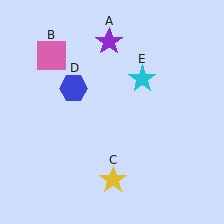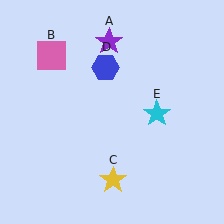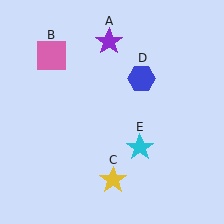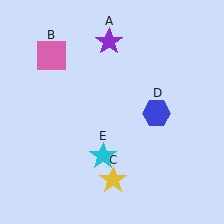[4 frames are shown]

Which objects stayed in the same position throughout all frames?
Purple star (object A) and pink square (object B) and yellow star (object C) remained stationary.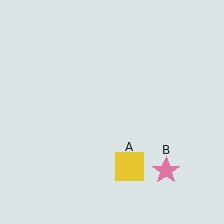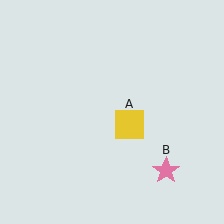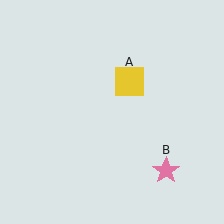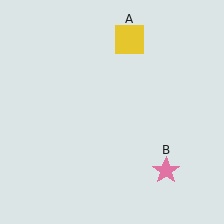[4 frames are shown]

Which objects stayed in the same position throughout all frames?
Pink star (object B) remained stationary.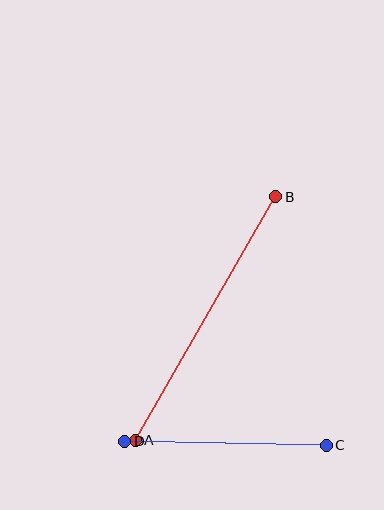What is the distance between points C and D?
The distance is approximately 201 pixels.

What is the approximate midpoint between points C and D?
The midpoint is at approximately (226, 443) pixels.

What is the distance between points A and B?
The distance is approximately 281 pixels.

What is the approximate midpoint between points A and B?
The midpoint is at approximately (206, 318) pixels.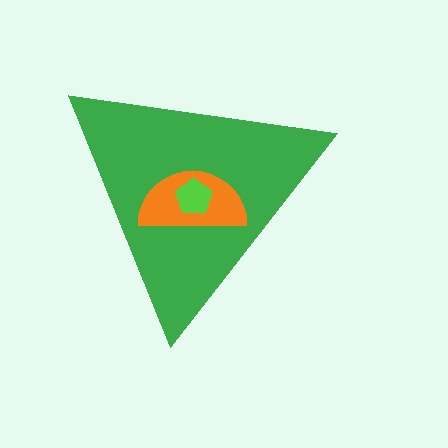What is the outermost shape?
The green triangle.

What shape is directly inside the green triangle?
The orange semicircle.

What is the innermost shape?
The lime pentagon.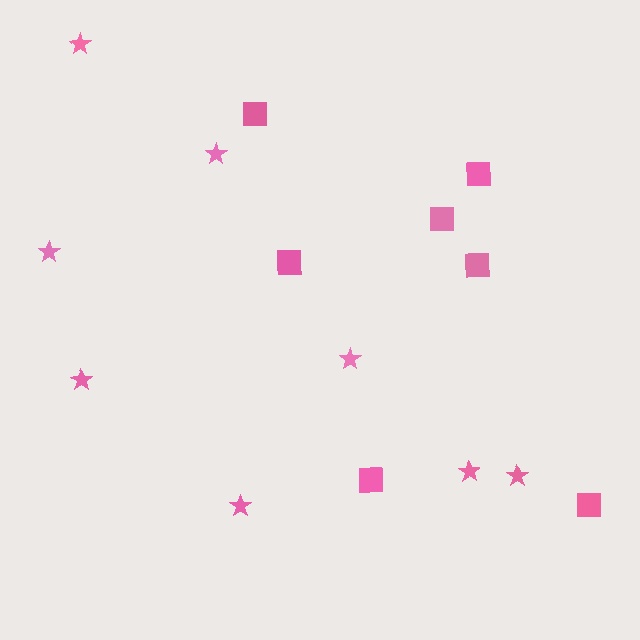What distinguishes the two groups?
There are 2 groups: one group of stars (8) and one group of squares (7).